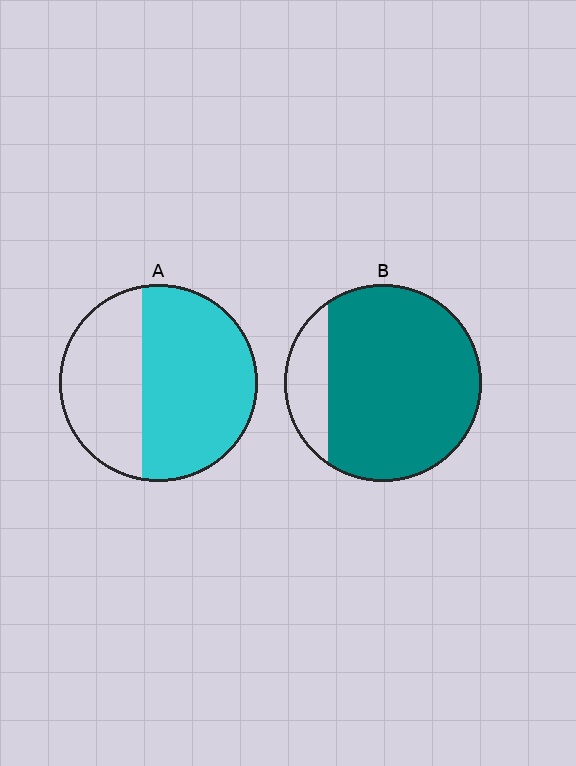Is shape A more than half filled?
Yes.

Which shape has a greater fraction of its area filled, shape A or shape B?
Shape B.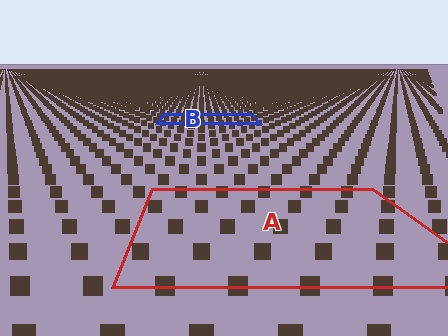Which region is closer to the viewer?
Region A is closer. The texture elements there are larger and more spread out.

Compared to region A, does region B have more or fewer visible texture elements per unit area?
Region B has more texture elements per unit area — they are packed more densely because it is farther away.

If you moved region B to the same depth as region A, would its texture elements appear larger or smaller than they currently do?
They would appear larger. At a closer depth, the same texture elements are projected at a bigger on-screen size.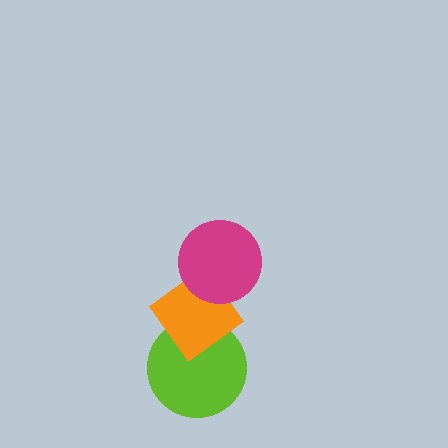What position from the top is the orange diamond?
The orange diamond is 2nd from the top.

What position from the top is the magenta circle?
The magenta circle is 1st from the top.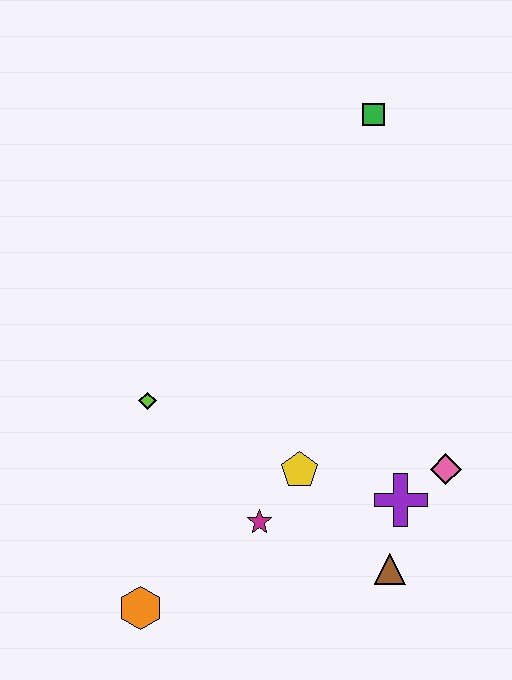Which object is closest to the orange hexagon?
The magenta star is closest to the orange hexagon.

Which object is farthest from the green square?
The orange hexagon is farthest from the green square.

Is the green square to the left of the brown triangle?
Yes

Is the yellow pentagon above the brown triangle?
Yes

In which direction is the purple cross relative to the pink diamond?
The purple cross is to the left of the pink diamond.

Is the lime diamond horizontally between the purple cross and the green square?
No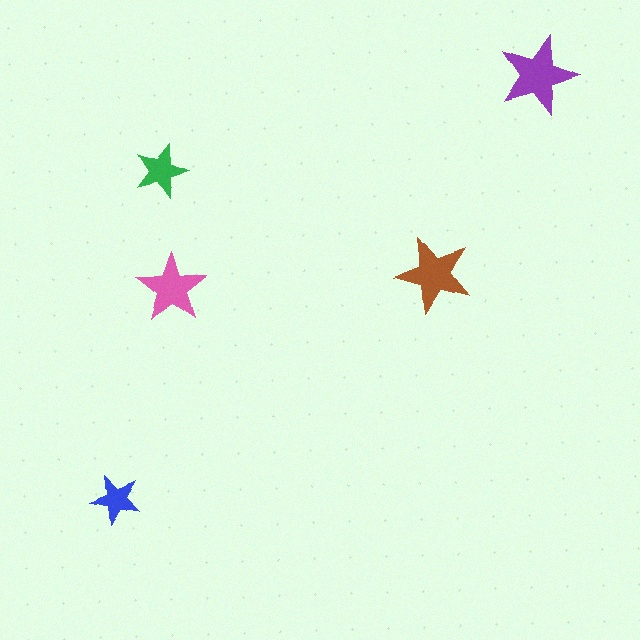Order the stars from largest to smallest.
the purple one, the brown one, the pink one, the green one, the blue one.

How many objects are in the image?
There are 5 objects in the image.